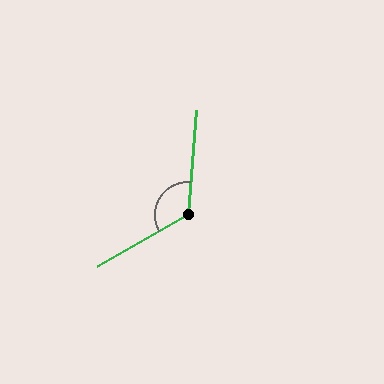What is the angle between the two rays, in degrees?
Approximately 124 degrees.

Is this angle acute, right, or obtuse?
It is obtuse.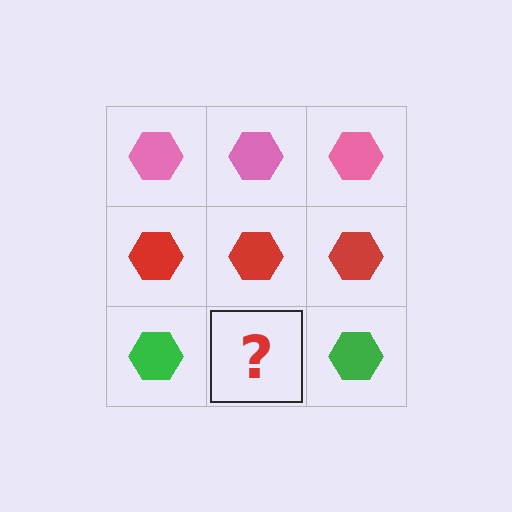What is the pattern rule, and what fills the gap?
The rule is that each row has a consistent color. The gap should be filled with a green hexagon.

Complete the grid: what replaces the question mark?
The question mark should be replaced with a green hexagon.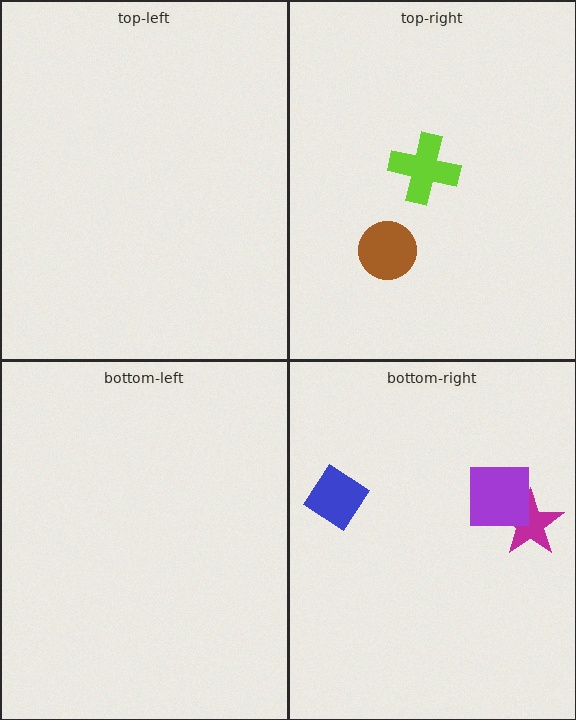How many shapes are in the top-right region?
2.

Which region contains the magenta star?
The bottom-right region.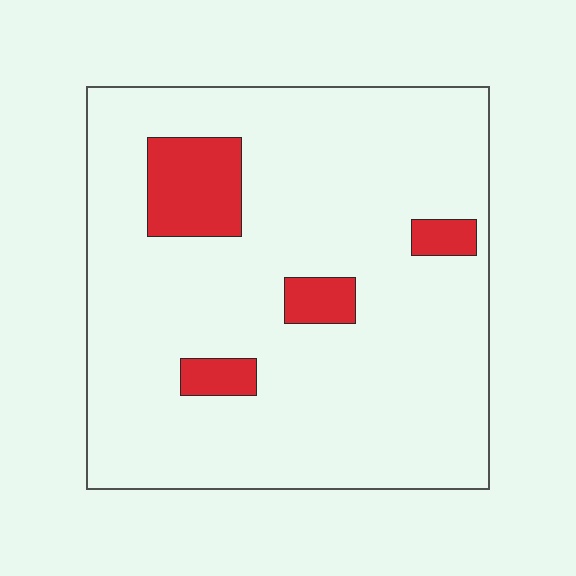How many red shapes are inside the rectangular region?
4.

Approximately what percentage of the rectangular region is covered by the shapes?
Approximately 10%.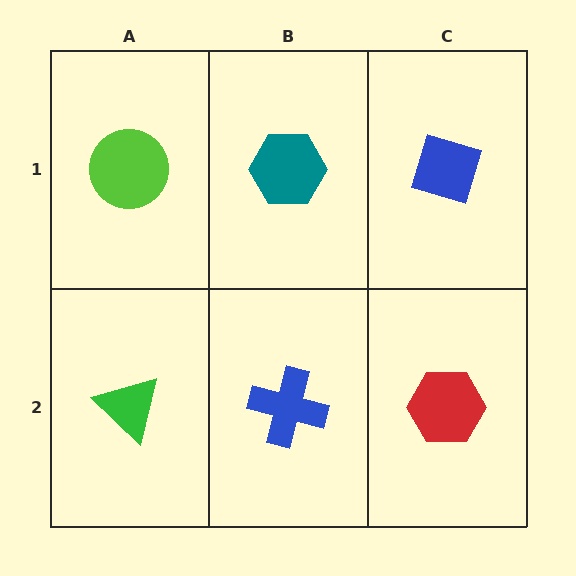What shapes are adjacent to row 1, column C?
A red hexagon (row 2, column C), a teal hexagon (row 1, column B).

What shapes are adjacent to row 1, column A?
A green triangle (row 2, column A), a teal hexagon (row 1, column B).